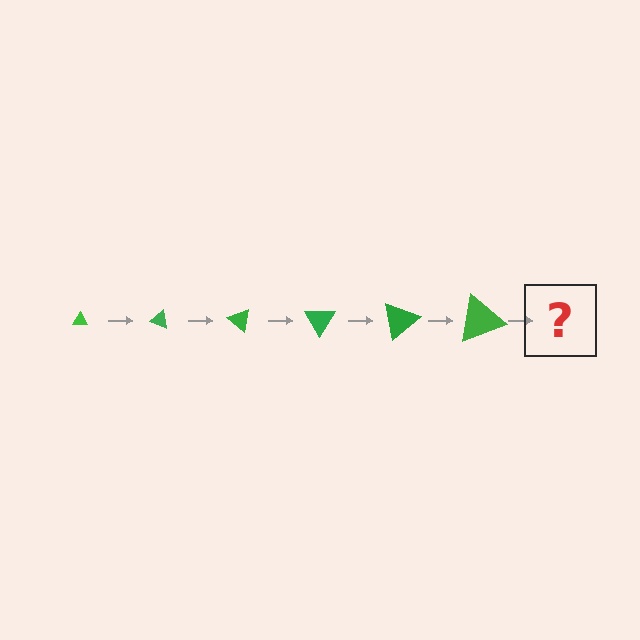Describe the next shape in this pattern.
It should be a triangle, larger than the previous one and rotated 120 degrees from the start.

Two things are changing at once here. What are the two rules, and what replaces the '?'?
The two rules are that the triangle grows larger each step and it rotates 20 degrees each step. The '?' should be a triangle, larger than the previous one and rotated 120 degrees from the start.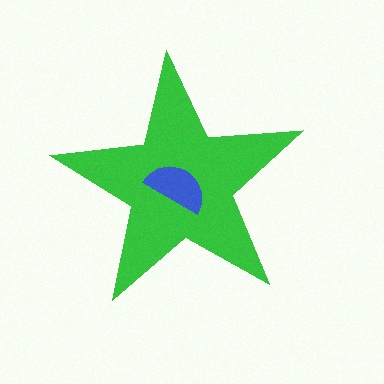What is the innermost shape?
The blue semicircle.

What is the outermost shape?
The green star.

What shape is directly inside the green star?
The blue semicircle.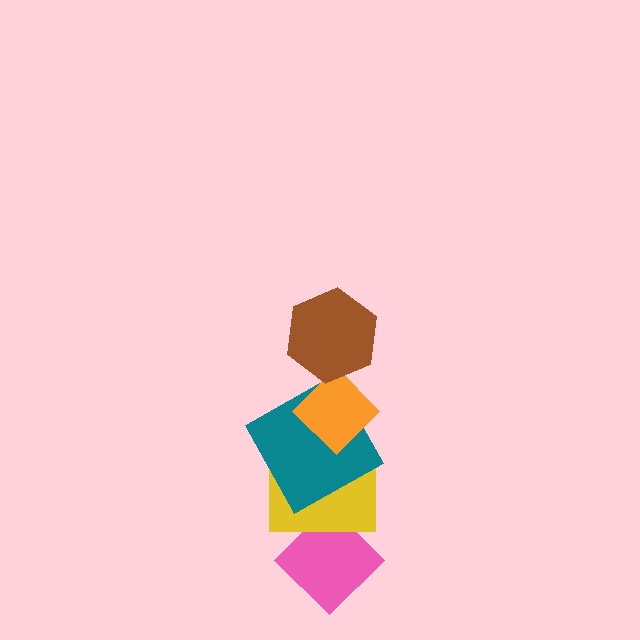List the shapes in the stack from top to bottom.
From top to bottom: the brown hexagon, the orange diamond, the teal square, the yellow rectangle, the pink diamond.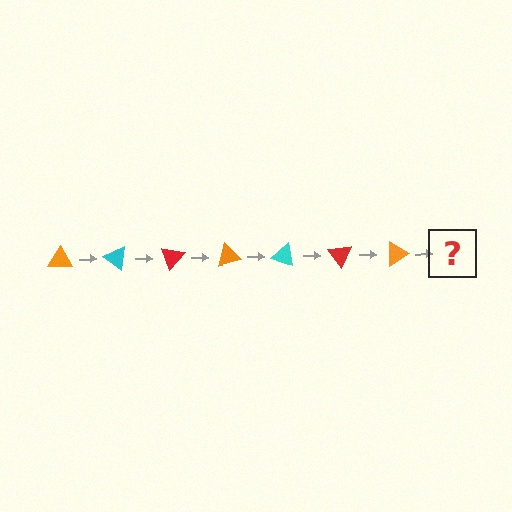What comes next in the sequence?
The next element should be a cyan triangle, rotated 245 degrees from the start.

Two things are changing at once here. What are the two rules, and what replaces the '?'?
The two rules are that it rotates 35 degrees each step and the color cycles through orange, cyan, and red. The '?' should be a cyan triangle, rotated 245 degrees from the start.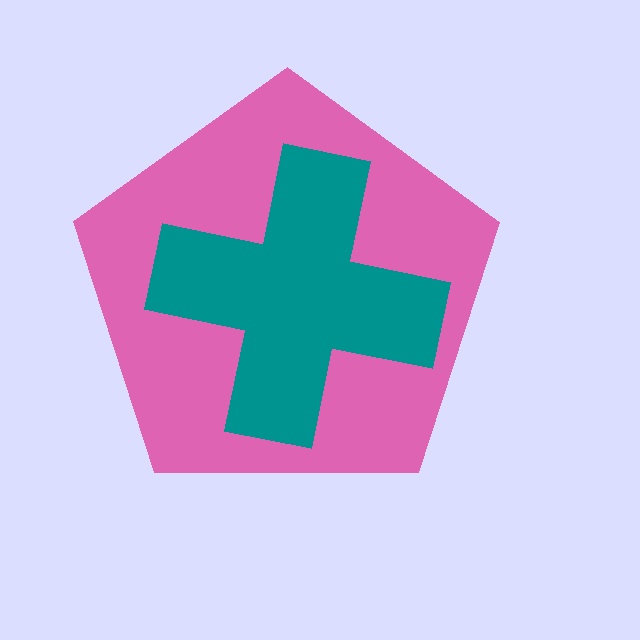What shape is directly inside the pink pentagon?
The teal cross.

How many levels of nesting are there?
2.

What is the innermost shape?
The teal cross.